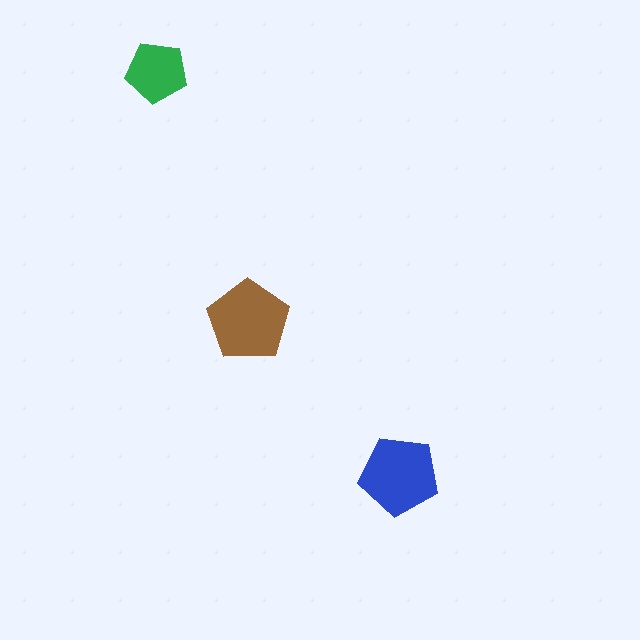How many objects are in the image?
There are 3 objects in the image.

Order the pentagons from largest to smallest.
the brown one, the blue one, the green one.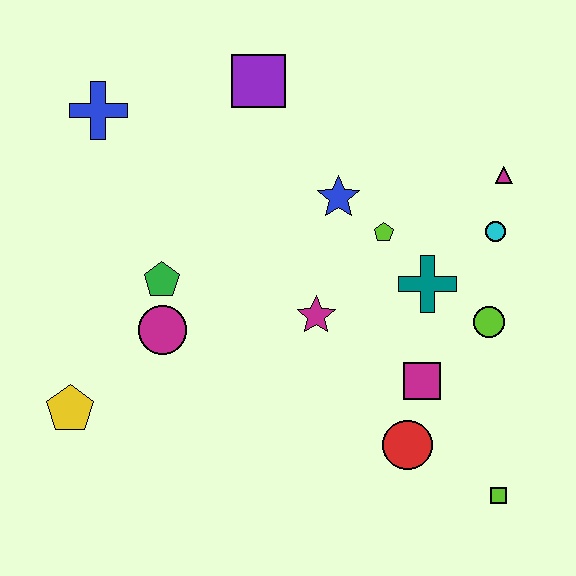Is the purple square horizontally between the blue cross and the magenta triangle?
Yes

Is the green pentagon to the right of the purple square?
No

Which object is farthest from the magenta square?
The blue cross is farthest from the magenta square.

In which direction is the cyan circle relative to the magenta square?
The cyan circle is above the magenta square.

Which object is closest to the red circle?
The magenta square is closest to the red circle.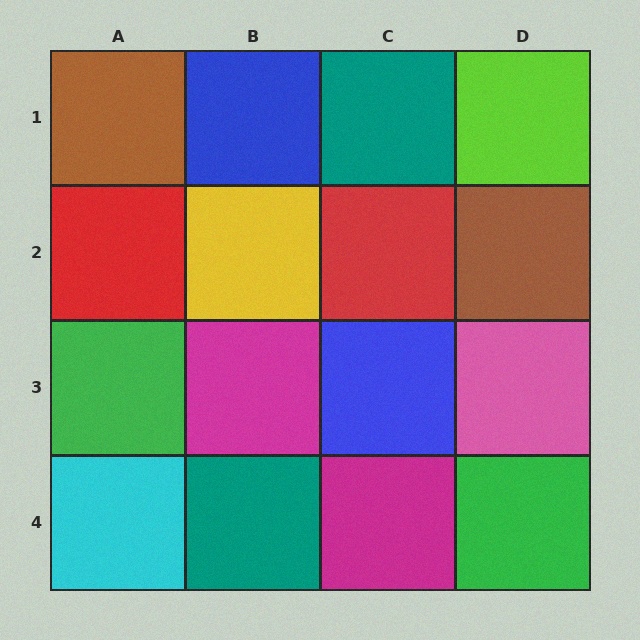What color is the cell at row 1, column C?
Teal.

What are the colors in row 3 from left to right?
Green, magenta, blue, pink.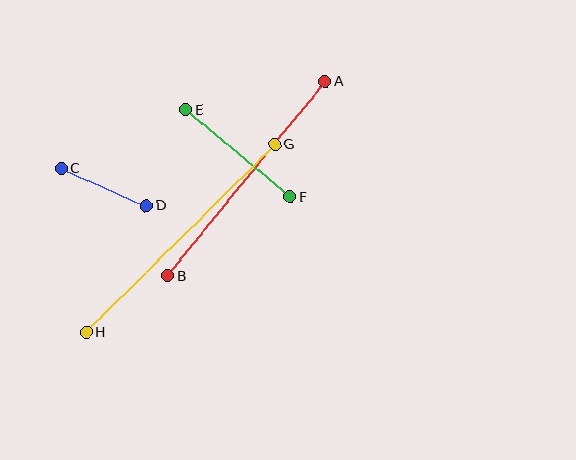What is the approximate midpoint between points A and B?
The midpoint is at approximately (246, 179) pixels.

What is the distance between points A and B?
The distance is approximately 250 pixels.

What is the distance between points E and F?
The distance is approximately 136 pixels.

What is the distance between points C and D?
The distance is approximately 93 pixels.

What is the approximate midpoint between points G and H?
The midpoint is at approximately (180, 239) pixels.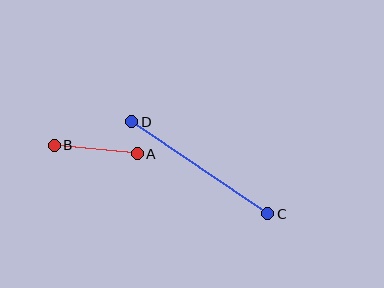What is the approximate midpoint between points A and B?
The midpoint is at approximately (96, 150) pixels.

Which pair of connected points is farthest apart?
Points C and D are farthest apart.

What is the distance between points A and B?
The distance is approximately 83 pixels.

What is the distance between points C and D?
The distance is approximately 164 pixels.